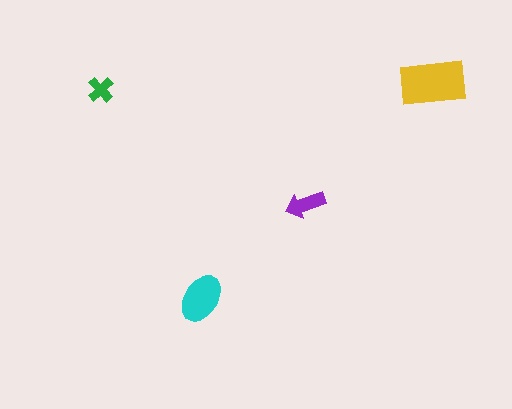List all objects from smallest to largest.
The green cross, the purple arrow, the cyan ellipse, the yellow rectangle.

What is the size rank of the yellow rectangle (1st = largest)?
1st.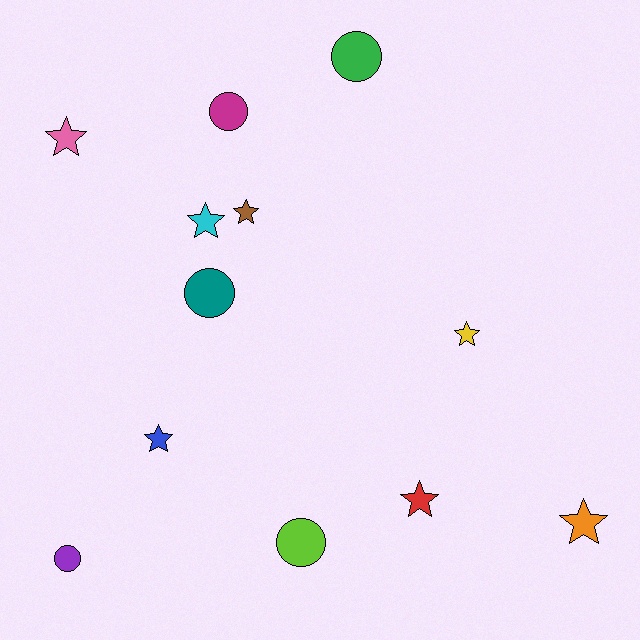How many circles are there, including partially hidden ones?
There are 5 circles.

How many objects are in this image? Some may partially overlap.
There are 12 objects.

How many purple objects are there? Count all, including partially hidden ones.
There is 1 purple object.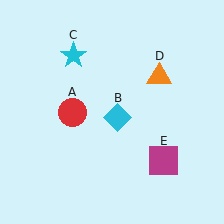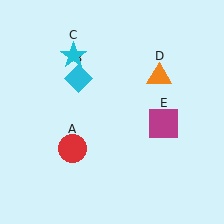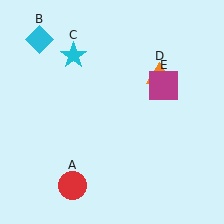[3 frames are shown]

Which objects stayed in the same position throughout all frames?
Cyan star (object C) and orange triangle (object D) remained stationary.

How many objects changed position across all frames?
3 objects changed position: red circle (object A), cyan diamond (object B), magenta square (object E).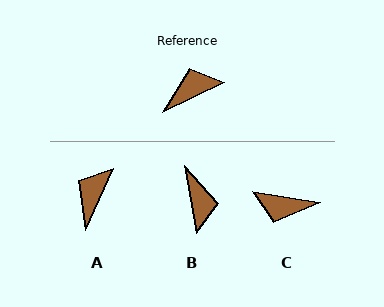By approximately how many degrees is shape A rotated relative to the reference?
Approximately 40 degrees counter-clockwise.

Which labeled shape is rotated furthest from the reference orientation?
C, about 144 degrees away.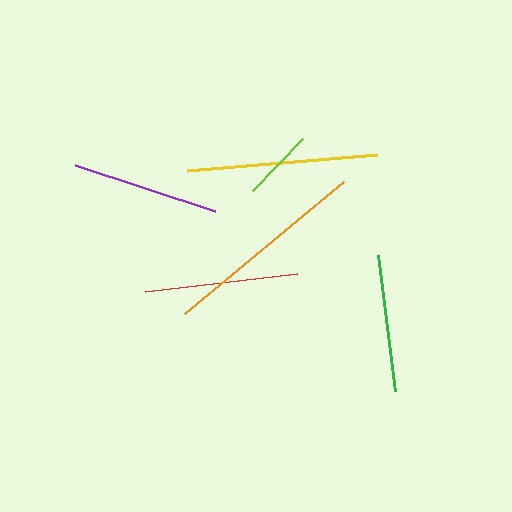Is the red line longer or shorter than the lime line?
The red line is longer than the lime line.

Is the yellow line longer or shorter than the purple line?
The yellow line is longer than the purple line.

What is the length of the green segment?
The green segment is approximately 136 pixels long.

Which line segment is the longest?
The orange line is the longest at approximately 206 pixels.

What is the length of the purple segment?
The purple segment is approximately 148 pixels long.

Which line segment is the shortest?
The lime line is the shortest at approximately 72 pixels.